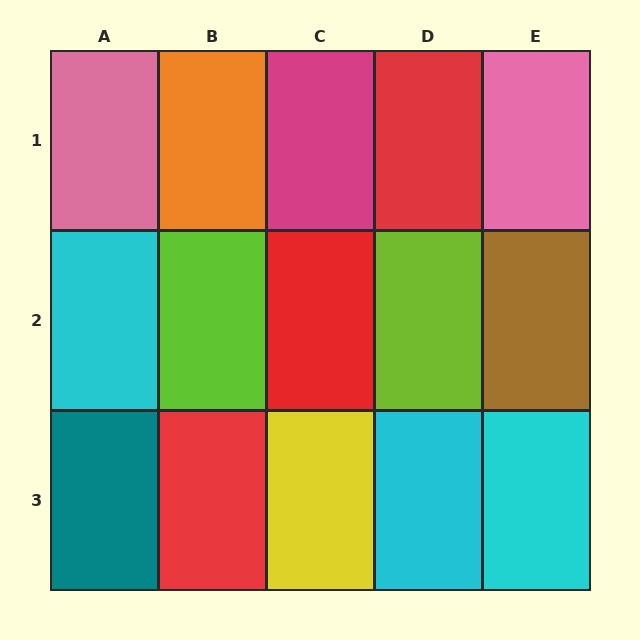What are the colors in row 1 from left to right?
Pink, orange, magenta, red, pink.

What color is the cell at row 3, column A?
Teal.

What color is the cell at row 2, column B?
Lime.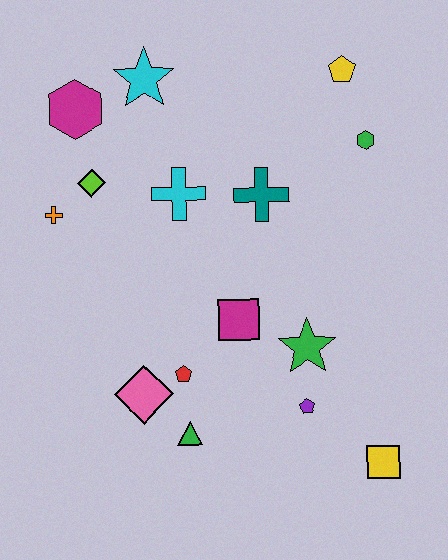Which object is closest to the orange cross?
The lime diamond is closest to the orange cross.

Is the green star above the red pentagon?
Yes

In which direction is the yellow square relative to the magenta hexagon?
The yellow square is below the magenta hexagon.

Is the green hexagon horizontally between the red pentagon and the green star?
No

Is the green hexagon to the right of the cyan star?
Yes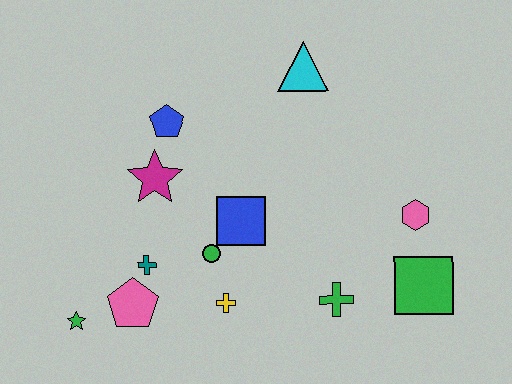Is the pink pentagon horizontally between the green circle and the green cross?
No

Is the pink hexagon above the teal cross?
Yes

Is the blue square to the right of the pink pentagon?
Yes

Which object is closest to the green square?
The pink hexagon is closest to the green square.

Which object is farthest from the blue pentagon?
The green square is farthest from the blue pentagon.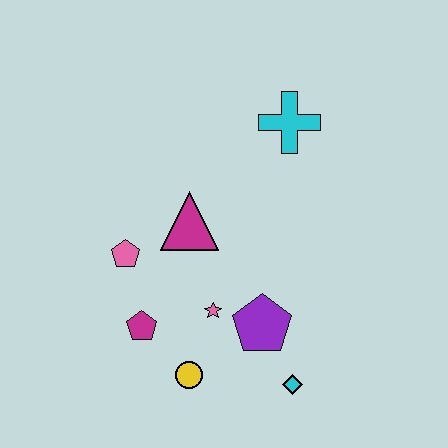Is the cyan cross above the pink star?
Yes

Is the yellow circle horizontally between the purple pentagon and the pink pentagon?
Yes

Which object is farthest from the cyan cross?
The yellow circle is farthest from the cyan cross.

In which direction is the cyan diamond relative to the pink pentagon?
The cyan diamond is to the right of the pink pentagon.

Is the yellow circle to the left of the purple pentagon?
Yes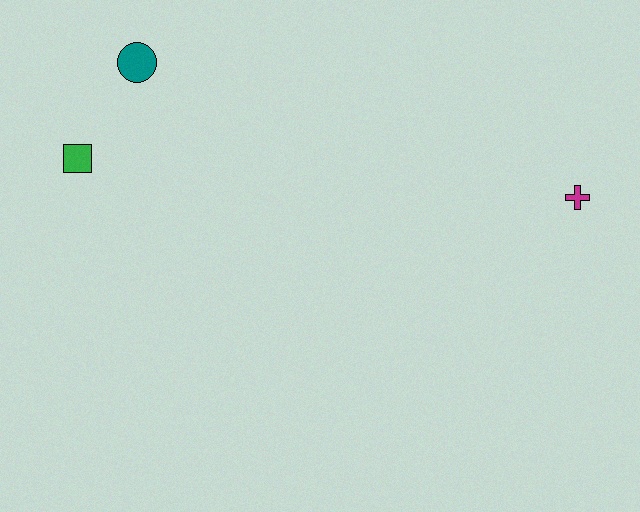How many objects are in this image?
There are 3 objects.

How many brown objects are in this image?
There are no brown objects.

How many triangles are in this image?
There are no triangles.